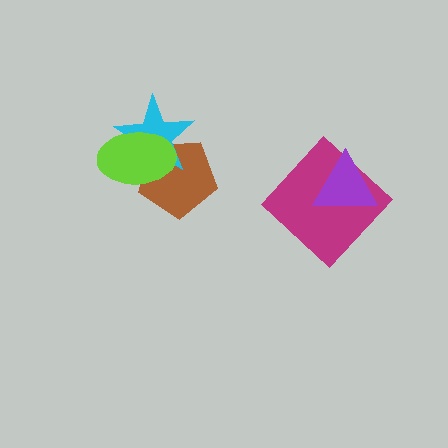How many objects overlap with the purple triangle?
1 object overlaps with the purple triangle.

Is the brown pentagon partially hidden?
Yes, it is partially covered by another shape.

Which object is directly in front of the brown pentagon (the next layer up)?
The cyan star is directly in front of the brown pentagon.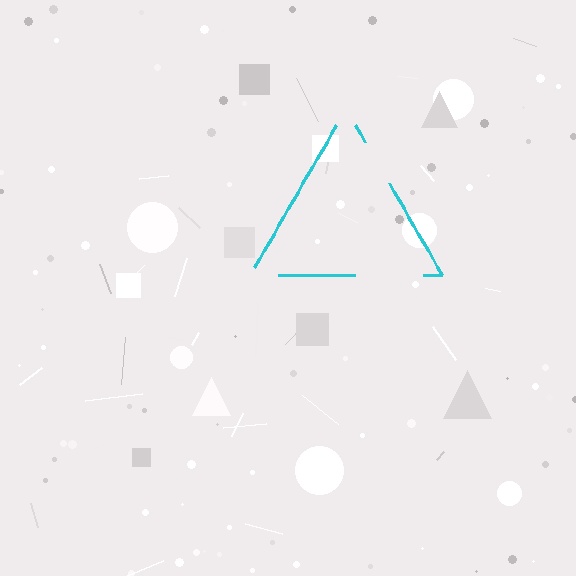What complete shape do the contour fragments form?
The contour fragments form a triangle.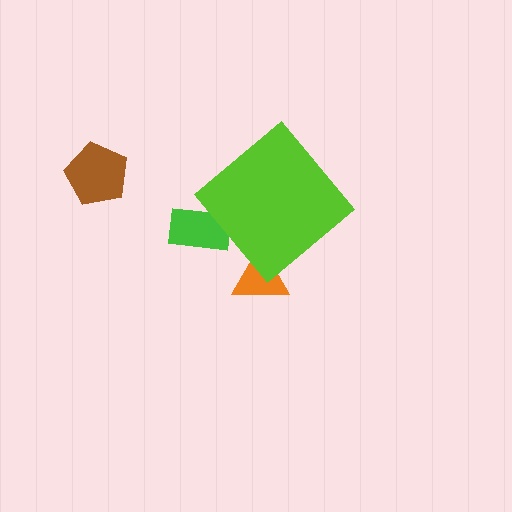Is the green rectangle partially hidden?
Yes, the green rectangle is partially hidden behind the lime diamond.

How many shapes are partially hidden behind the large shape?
2 shapes are partially hidden.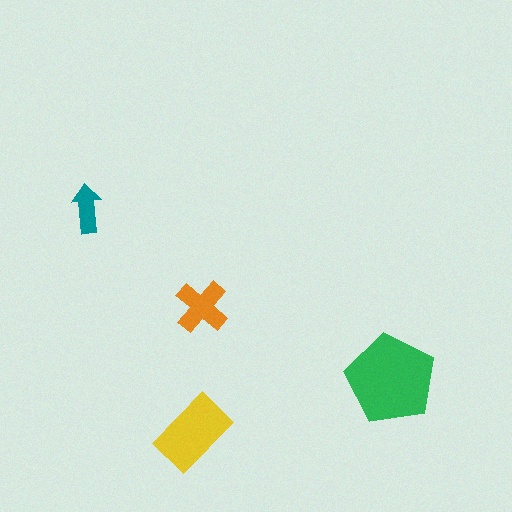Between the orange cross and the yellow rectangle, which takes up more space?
The yellow rectangle.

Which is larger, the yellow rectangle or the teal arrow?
The yellow rectangle.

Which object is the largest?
The green pentagon.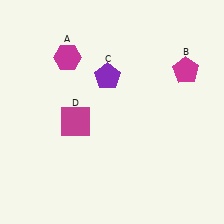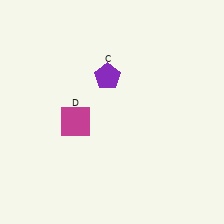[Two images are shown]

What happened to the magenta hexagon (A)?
The magenta hexagon (A) was removed in Image 2. It was in the top-left area of Image 1.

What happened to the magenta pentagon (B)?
The magenta pentagon (B) was removed in Image 2. It was in the top-right area of Image 1.